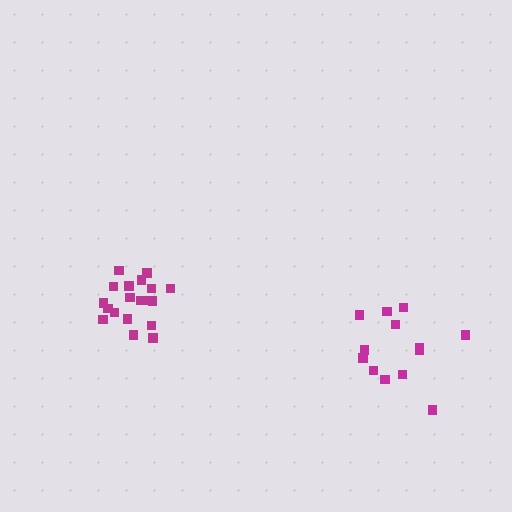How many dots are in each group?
Group 1: 19 dots, Group 2: 13 dots (32 total).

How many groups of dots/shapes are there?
There are 2 groups.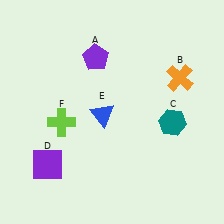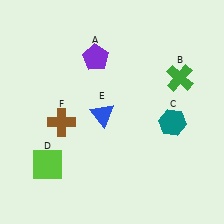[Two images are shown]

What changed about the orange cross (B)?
In Image 1, B is orange. In Image 2, it changed to green.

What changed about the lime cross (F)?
In Image 1, F is lime. In Image 2, it changed to brown.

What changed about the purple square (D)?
In Image 1, D is purple. In Image 2, it changed to lime.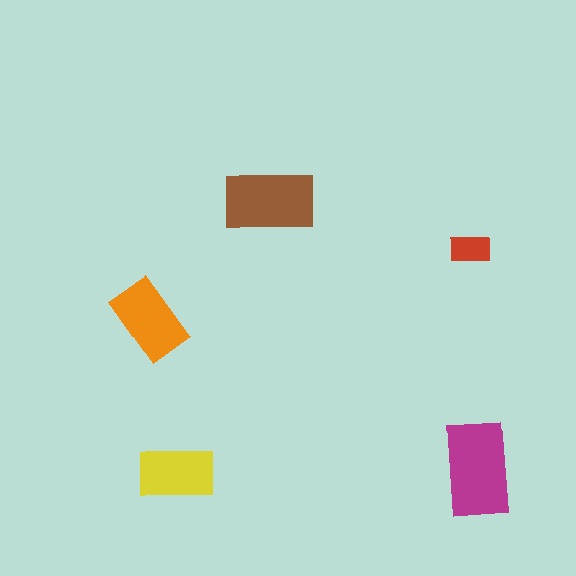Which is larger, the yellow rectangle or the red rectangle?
The yellow one.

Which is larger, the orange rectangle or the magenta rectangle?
The magenta one.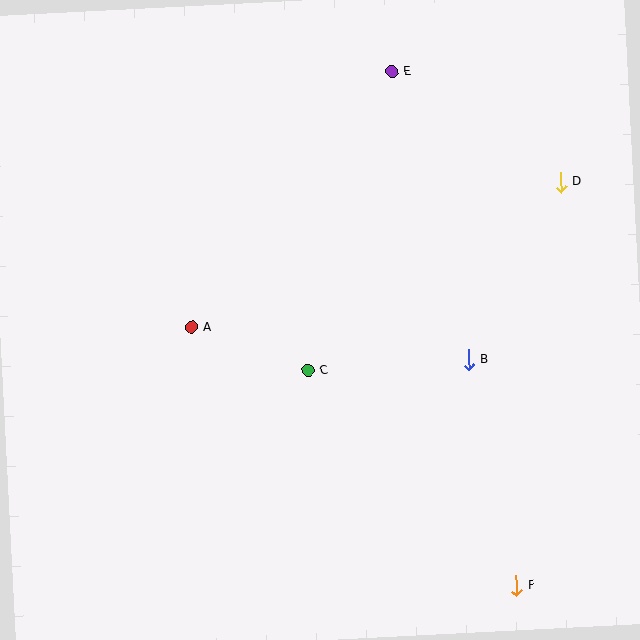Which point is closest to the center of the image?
Point C at (308, 371) is closest to the center.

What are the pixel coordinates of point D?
Point D is at (561, 182).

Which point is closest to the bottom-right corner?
Point F is closest to the bottom-right corner.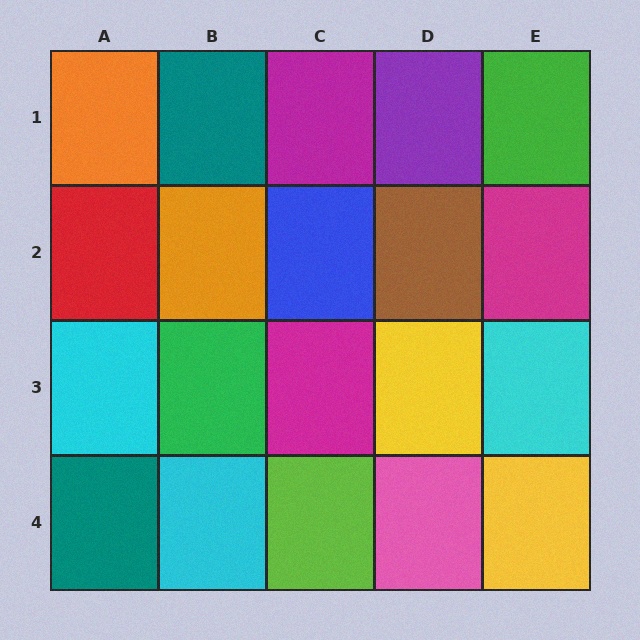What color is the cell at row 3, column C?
Magenta.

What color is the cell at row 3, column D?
Yellow.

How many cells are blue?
1 cell is blue.